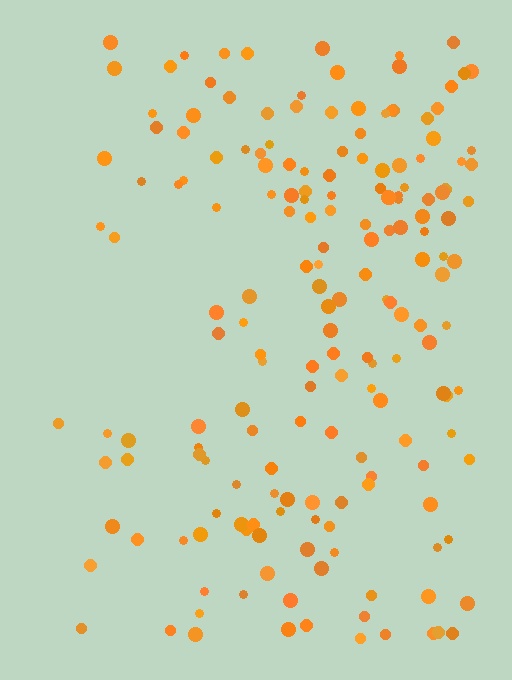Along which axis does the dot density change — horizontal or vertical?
Horizontal.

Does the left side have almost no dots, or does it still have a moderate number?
Still a moderate number, just noticeably fewer than the right.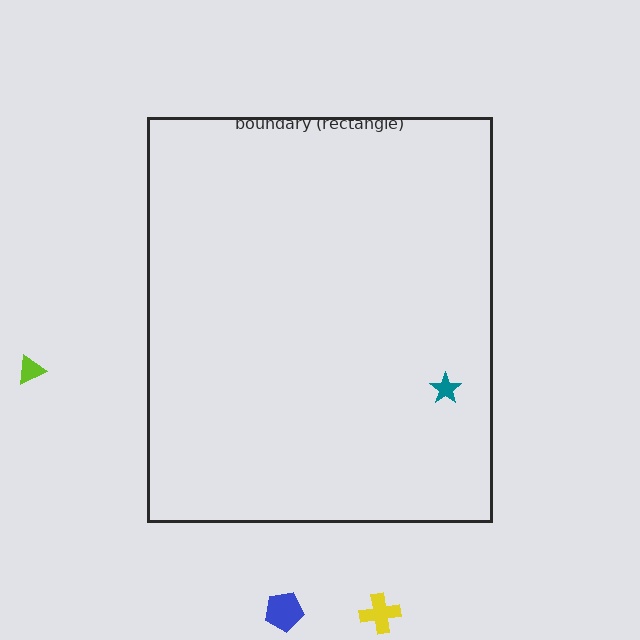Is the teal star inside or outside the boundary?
Inside.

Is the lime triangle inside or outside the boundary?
Outside.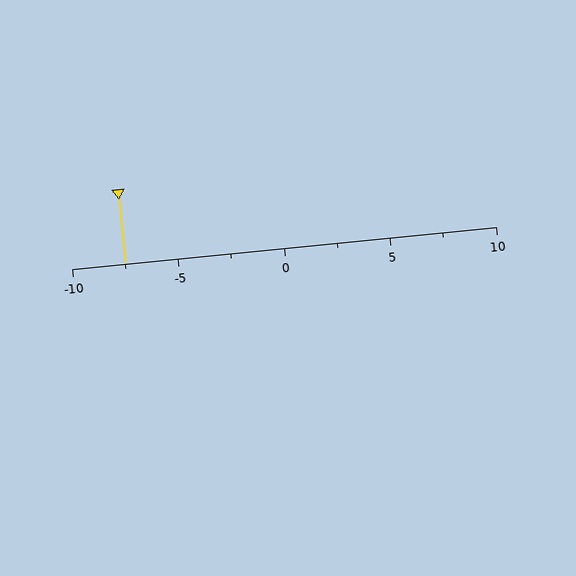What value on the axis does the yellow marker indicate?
The marker indicates approximately -7.5.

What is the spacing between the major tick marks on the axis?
The major ticks are spaced 5 apart.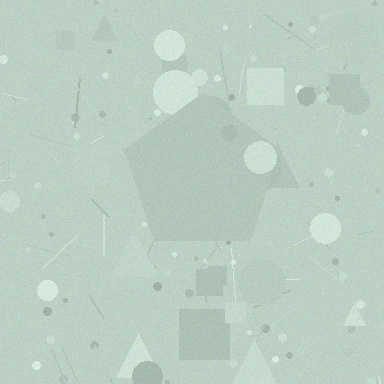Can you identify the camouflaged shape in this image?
The camouflaged shape is a pentagon.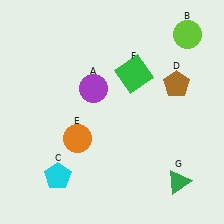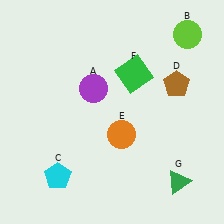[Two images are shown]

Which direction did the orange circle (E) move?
The orange circle (E) moved right.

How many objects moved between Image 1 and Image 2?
1 object moved between the two images.